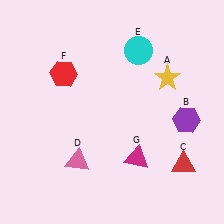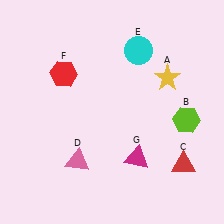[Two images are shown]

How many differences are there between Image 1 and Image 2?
There is 1 difference between the two images.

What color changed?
The hexagon (B) changed from purple in Image 1 to lime in Image 2.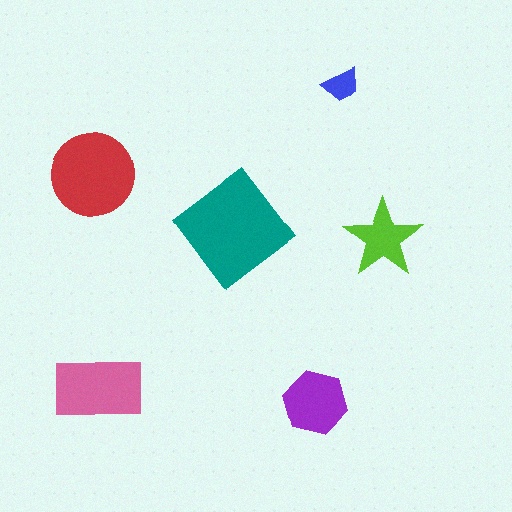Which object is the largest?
The teal diamond.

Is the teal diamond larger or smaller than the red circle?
Larger.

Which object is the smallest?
The blue trapezoid.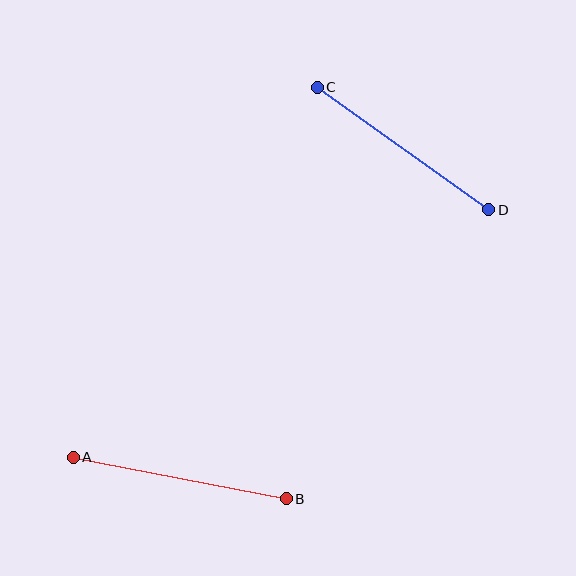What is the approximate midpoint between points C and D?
The midpoint is at approximately (403, 149) pixels.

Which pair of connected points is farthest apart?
Points A and B are farthest apart.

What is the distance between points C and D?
The distance is approximately 211 pixels.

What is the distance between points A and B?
The distance is approximately 217 pixels.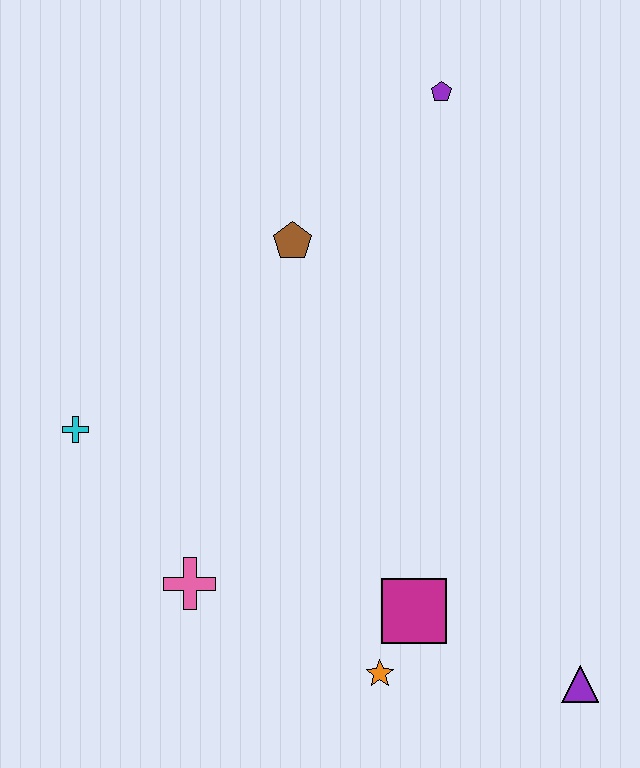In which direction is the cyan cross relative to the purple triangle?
The cyan cross is to the left of the purple triangle.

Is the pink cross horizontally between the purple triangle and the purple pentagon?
No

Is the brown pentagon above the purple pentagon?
No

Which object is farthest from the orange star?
The purple pentagon is farthest from the orange star.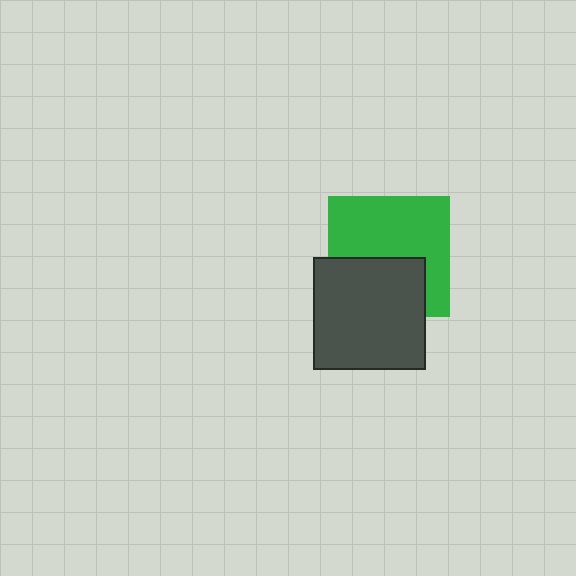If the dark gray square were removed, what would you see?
You would see the complete green square.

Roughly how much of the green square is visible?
About half of it is visible (roughly 60%).